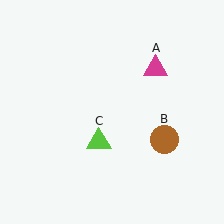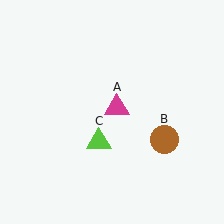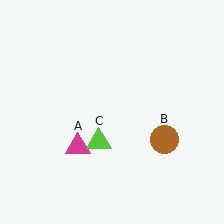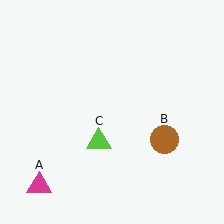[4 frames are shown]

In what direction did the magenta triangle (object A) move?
The magenta triangle (object A) moved down and to the left.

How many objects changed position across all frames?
1 object changed position: magenta triangle (object A).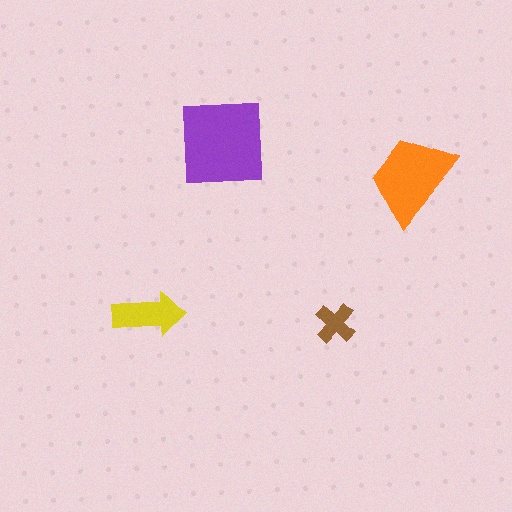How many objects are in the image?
There are 4 objects in the image.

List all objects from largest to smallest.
The purple square, the orange trapezoid, the yellow arrow, the brown cross.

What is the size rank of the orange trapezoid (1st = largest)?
2nd.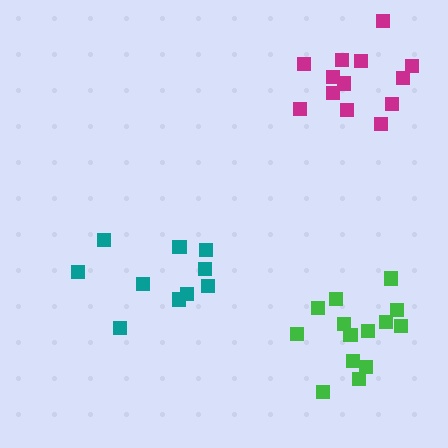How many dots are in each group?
Group 1: 10 dots, Group 2: 14 dots, Group 3: 13 dots (37 total).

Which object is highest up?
The magenta cluster is topmost.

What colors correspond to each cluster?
The clusters are colored: teal, green, magenta.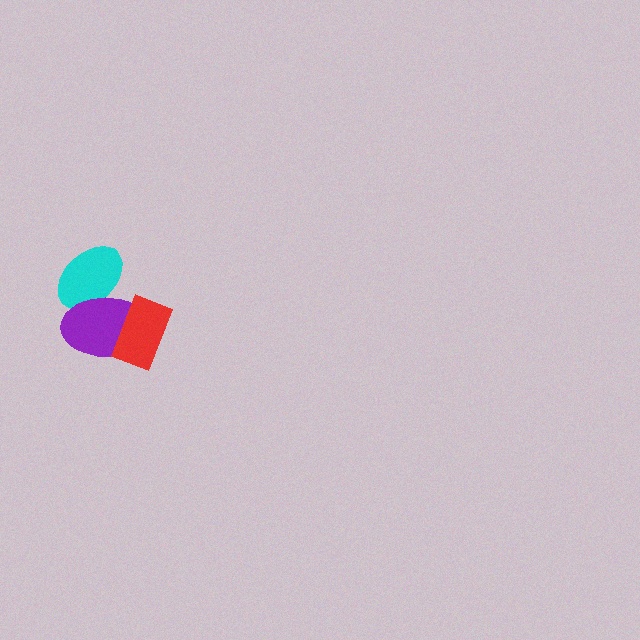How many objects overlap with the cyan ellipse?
1 object overlaps with the cyan ellipse.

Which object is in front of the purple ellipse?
The red rectangle is in front of the purple ellipse.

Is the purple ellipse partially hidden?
Yes, it is partially covered by another shape.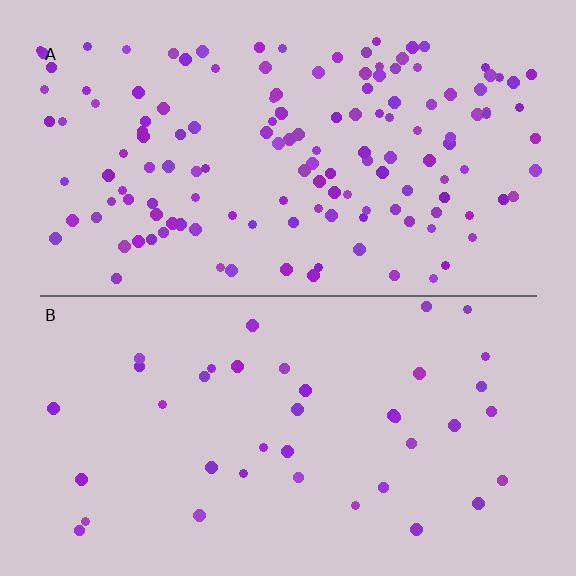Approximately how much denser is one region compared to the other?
Approximately 3.6× — region A over region B.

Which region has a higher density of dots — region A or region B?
A (the top).